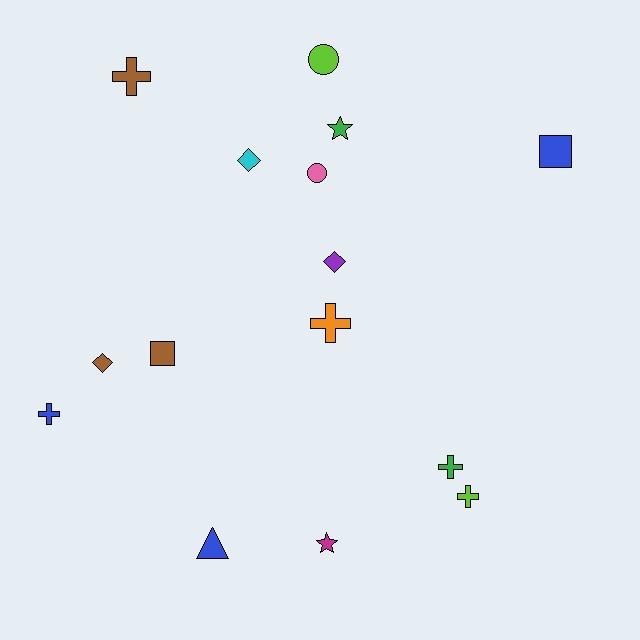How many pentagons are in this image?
There are no pentagons.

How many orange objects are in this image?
There is 1 orange object.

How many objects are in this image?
There are 15 objects.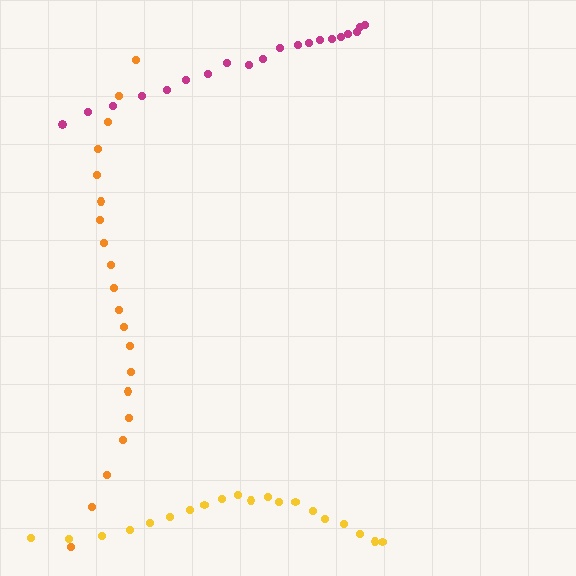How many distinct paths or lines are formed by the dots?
There are 3 distinct paths.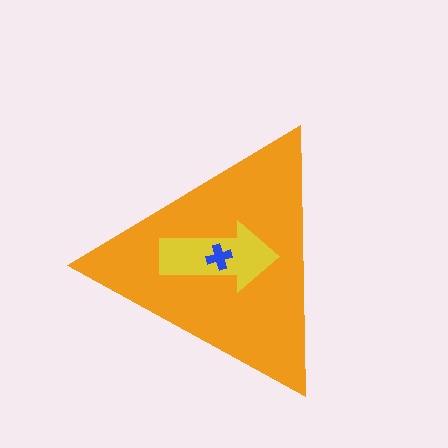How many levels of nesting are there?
3.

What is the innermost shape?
The blue cross.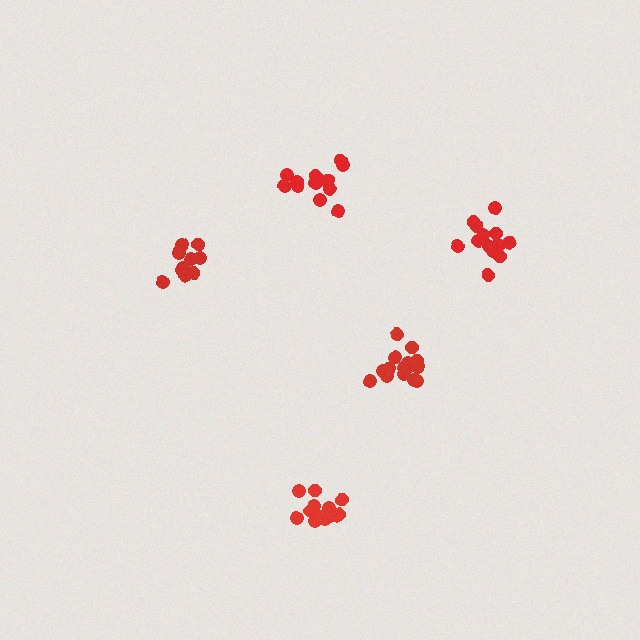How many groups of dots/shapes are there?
There are 5 groups.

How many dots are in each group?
Group 1: 14 dots, Group 2: 10 dots, Group 3: 14 dots, Group 4: 15 dots, Group 5: 13 dots (66 total).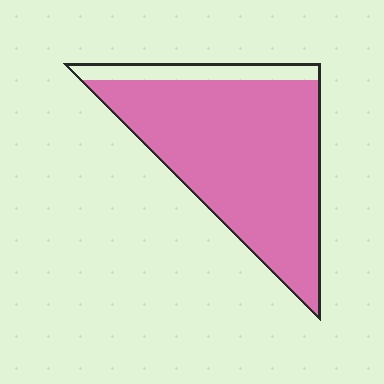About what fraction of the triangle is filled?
About seven eighths (7/8).